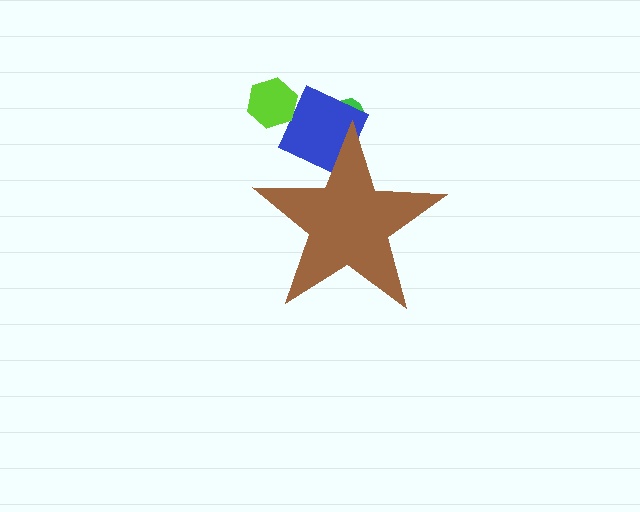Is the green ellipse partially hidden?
Yes, the green ellipse is partially hidden behind the brown star.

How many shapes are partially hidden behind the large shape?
2 shapes are partially hidden.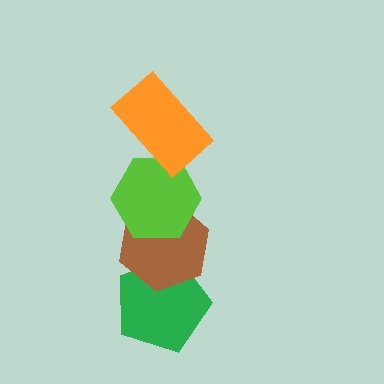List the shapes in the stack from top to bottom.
From top to bottom: the orange rectangle, the lime hexagon, the brown hexagon, the green pentagon.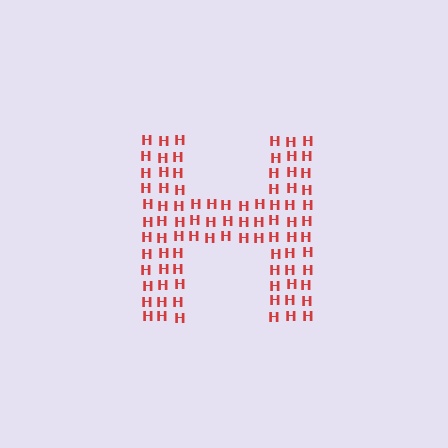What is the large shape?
The large shape is the letter H.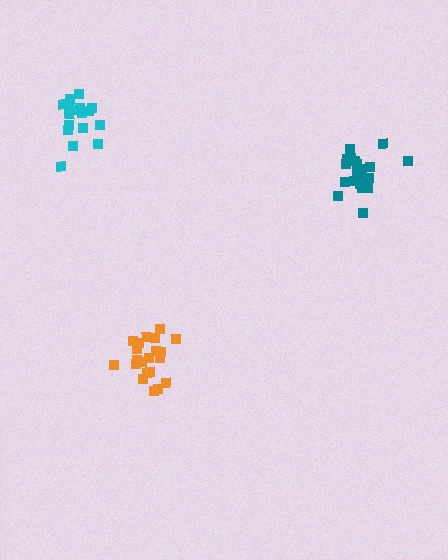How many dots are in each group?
Group 1: 21 dots, Group 2: 20 dots, Group 3: 17 dots (58 total).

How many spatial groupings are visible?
There are 3 spatial groupings.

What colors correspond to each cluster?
The clusters are colored: orange, teal, cyan.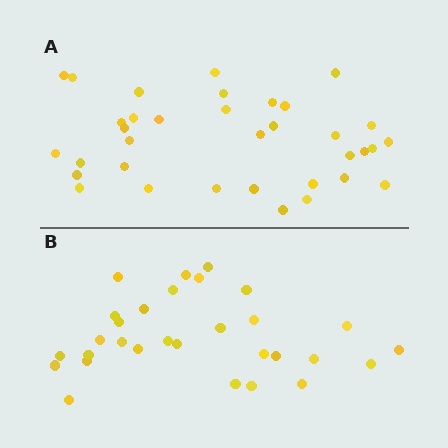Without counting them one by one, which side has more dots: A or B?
Region A (the top region) has more dots.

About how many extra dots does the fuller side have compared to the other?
Region A has about 5 more dots than region B.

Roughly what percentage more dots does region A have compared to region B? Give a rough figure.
About 15% more.